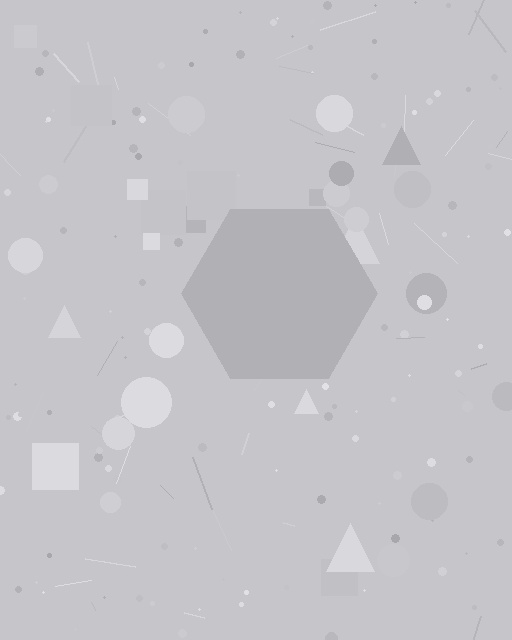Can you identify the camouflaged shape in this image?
The camouflaged shape is a hexagon.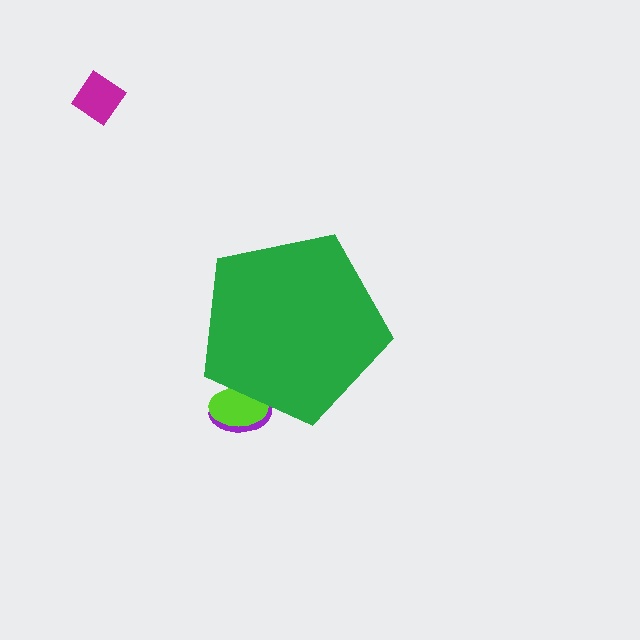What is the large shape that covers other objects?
A green pentagon.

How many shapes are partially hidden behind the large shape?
2 shapes are partially hidden.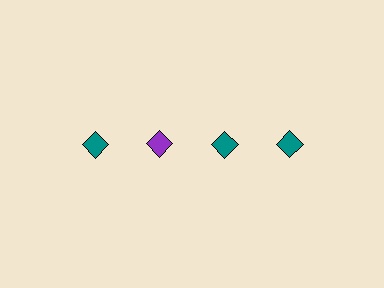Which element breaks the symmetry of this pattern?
The purple diamond in the top row, second from left column breaks the symmetry. All other shapes are teal diamonds.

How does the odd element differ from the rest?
It has a different color: purple instead of teal.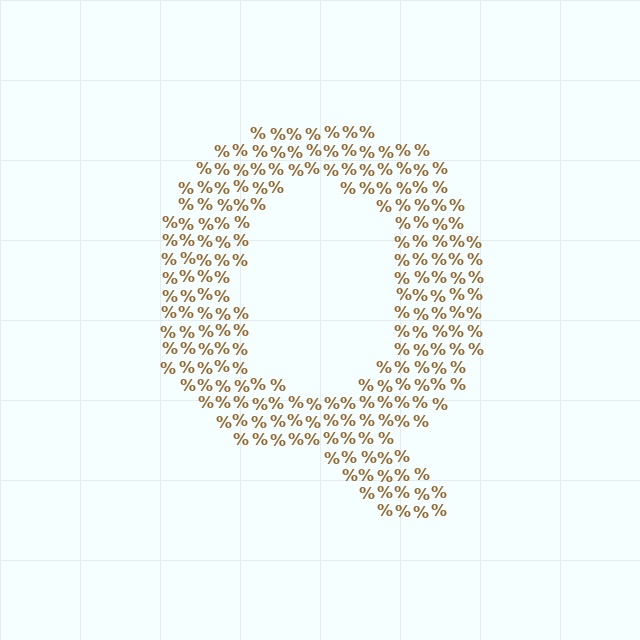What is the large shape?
The large shape is the letter Q.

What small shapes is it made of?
It is made of small percent signs.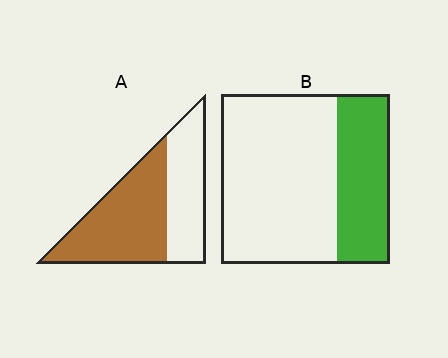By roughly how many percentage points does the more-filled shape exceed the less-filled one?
By roughly 30 percentage points (A over B).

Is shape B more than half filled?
No.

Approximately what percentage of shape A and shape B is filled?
A is approximately 60% and B is approximately 30%.